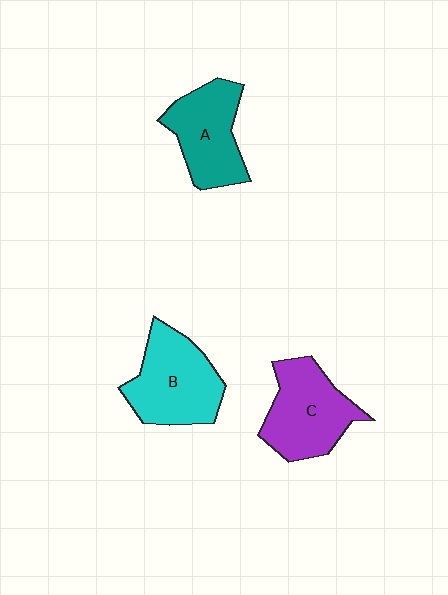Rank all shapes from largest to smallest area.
From largest to smallest: B (cyan), C (purple), A (teal).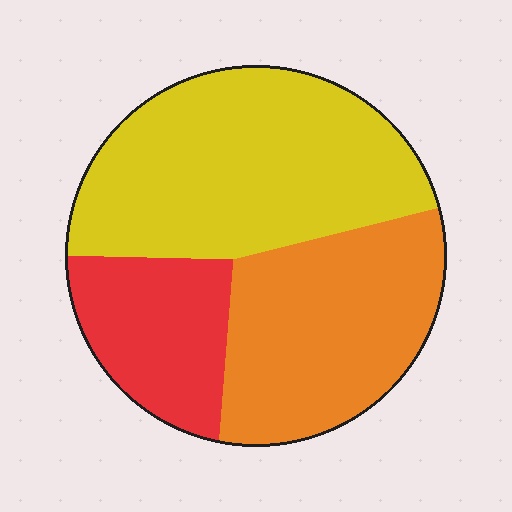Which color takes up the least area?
Red, at roughly 20%.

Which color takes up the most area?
Yellow, at roughly 45%.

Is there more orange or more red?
Orange.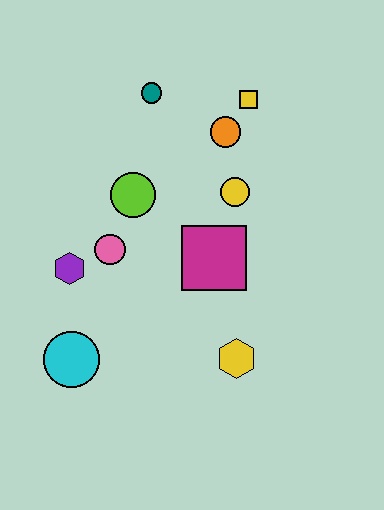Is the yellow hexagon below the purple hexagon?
Yes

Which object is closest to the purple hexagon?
The pink circle is closest to the purple hexagon.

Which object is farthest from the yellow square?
The cyan circle is farthest from the yellow square.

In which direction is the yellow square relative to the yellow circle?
The yellow square is above the yellow circle.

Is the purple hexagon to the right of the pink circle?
No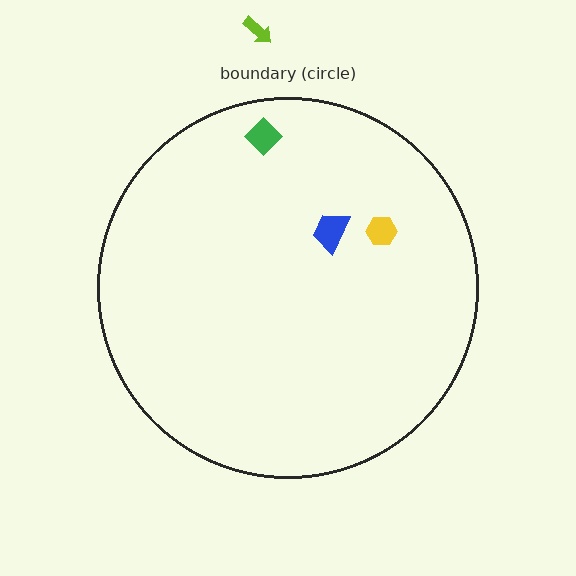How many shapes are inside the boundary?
3 inside, 1 outside.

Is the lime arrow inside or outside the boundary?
Outside.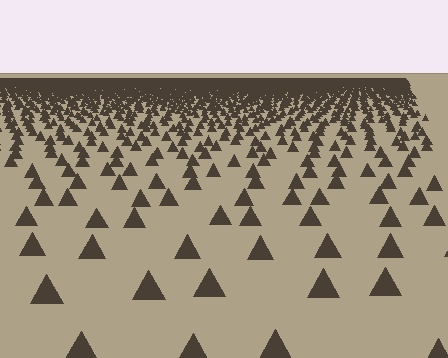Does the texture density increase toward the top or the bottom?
Density increases toward the top.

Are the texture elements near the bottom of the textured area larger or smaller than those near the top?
Larger. Near the bottom, elements are closer to the viewer and appear at a bigger on-screen size.